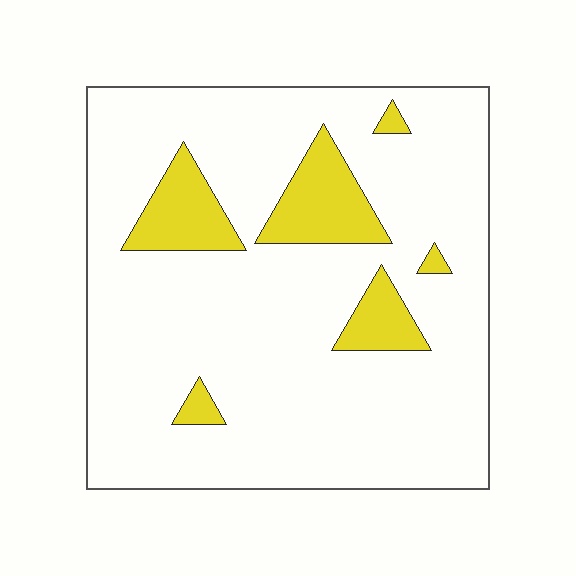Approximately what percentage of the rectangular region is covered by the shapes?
Approximately 15%.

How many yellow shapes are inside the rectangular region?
6.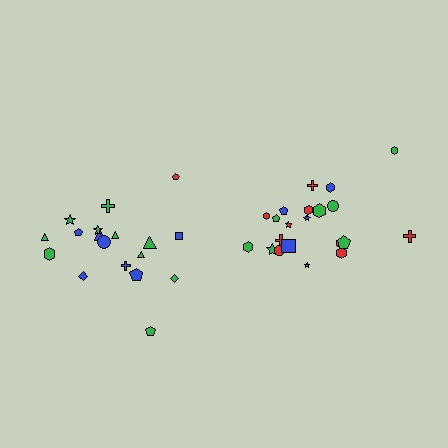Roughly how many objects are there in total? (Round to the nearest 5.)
Roughly 40 objects in total.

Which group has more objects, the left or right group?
The right group.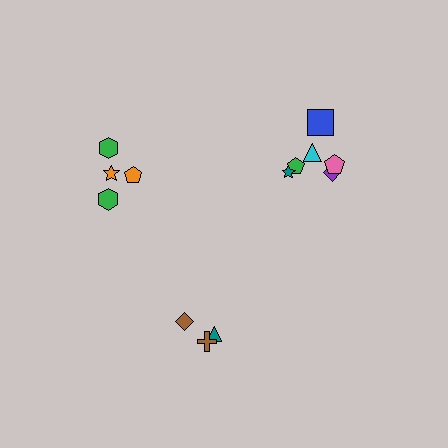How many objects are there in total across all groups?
There are 13 objects.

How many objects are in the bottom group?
There are 3 objects.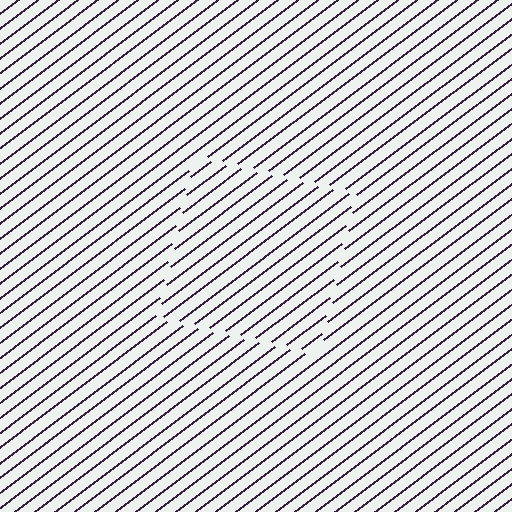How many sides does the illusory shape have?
4 sides — the line-ends trace a square.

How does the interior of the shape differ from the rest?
The interior of the shape contains the same grating, shifted by half a period — the contour is defined by the phase discontinuity where line-ends from the inner and outer gratings abut.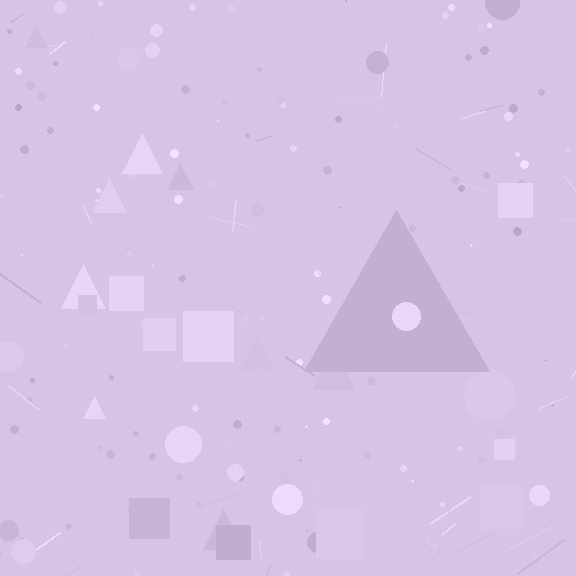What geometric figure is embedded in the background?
A triangle is embedded in the background.